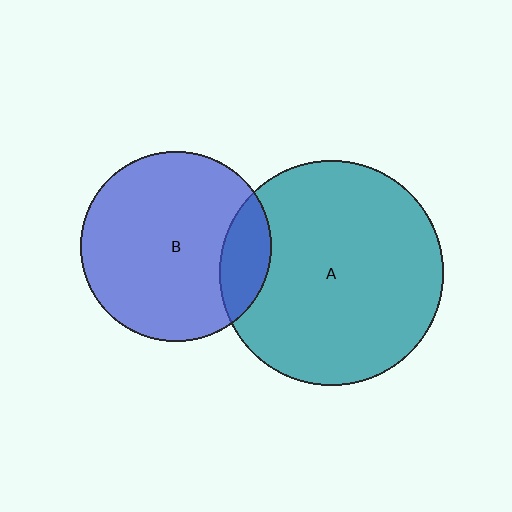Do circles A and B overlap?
Yes.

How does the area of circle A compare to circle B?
Approximately 1.4 times.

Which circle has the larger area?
Circle A (teal).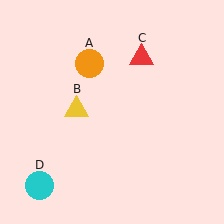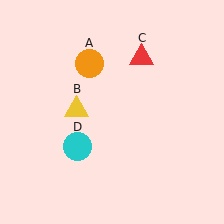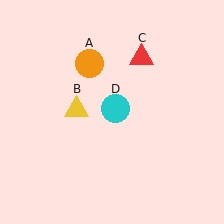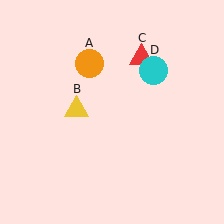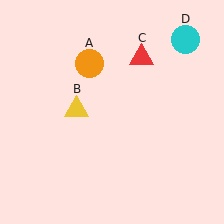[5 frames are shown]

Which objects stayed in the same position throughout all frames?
Orange circle (object A) and yellow triangle (object B) and red triangle (object C) remained stationary.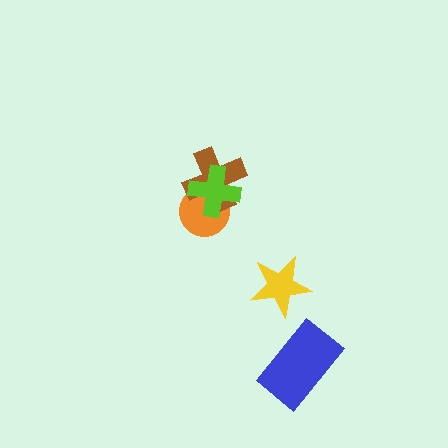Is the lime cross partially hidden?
No, no other shape covers it.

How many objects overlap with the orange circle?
2 objects overlap with the orange circle.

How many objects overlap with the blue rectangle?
0 objects overlap with the blue rectangle.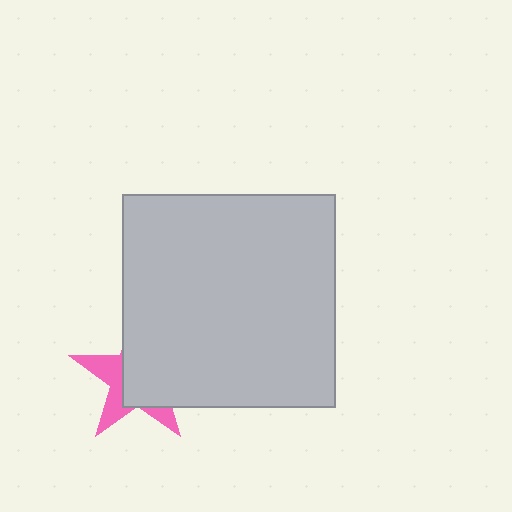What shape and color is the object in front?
The object in front is a light gray square.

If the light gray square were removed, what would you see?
You would see the complete pink star.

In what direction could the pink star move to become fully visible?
The pink star could move left. That would shift it out from behind the light gray square entirely.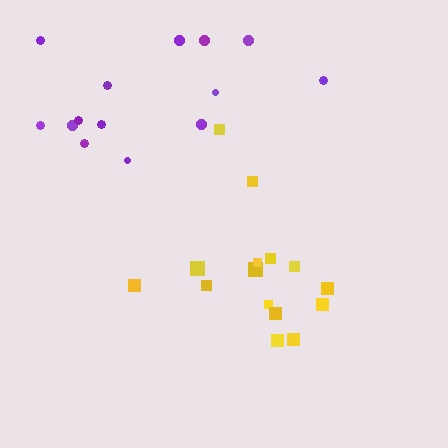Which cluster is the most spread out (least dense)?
Purple.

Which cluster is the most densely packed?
Yellow.